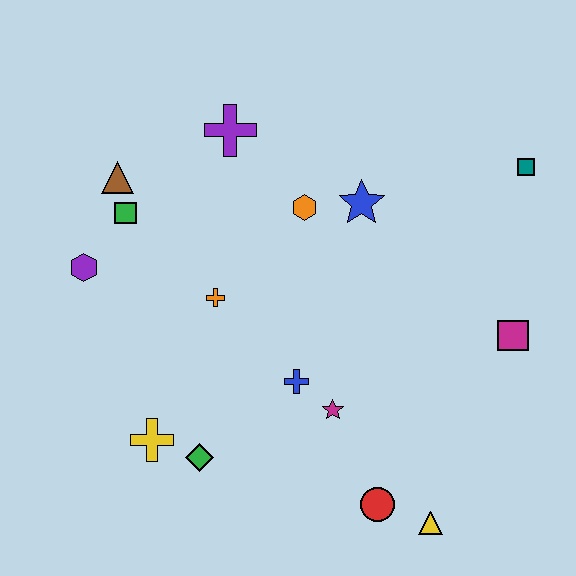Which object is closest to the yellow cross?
The green diamond is closest to the yellow cross.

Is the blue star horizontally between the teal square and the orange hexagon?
Yes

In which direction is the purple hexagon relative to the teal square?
The purple hexagon is to the left of the teal square.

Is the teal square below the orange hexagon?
No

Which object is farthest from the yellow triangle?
The brown triangle is farthest from the yellow triangle.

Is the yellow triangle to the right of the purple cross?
Yes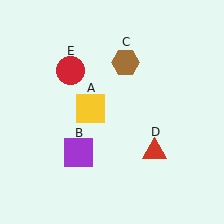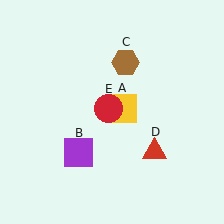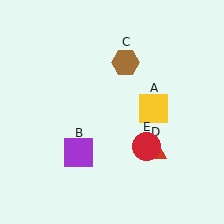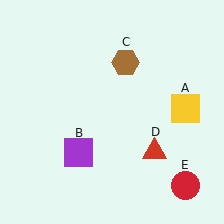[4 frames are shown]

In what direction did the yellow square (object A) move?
The yellow square (object A) moved right.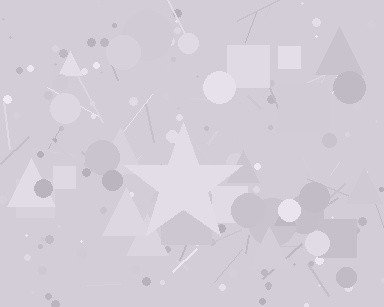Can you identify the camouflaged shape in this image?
The camouflaged shape is a star.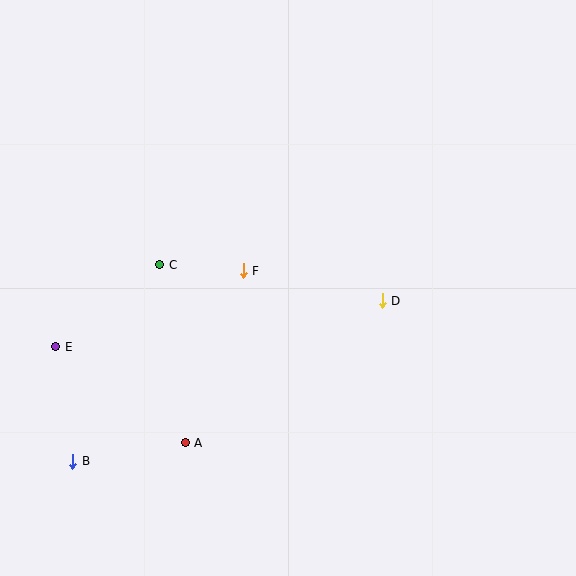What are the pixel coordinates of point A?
Point A is at (185, 443).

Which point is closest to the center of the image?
Point F at (243, 271) is closest to the center.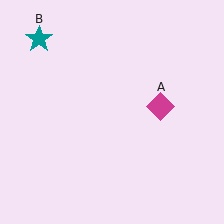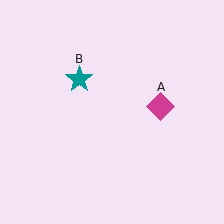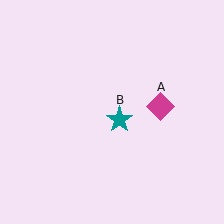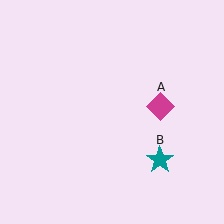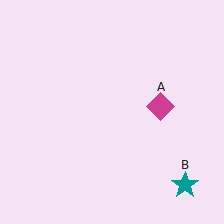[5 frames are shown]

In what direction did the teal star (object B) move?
The teal star (object B) moved down and to the right.